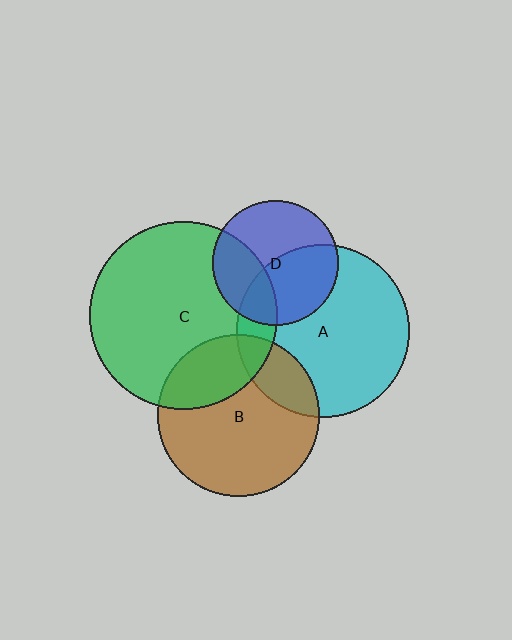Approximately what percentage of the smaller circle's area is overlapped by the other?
Approximately 30%.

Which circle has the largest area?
Circle C (green).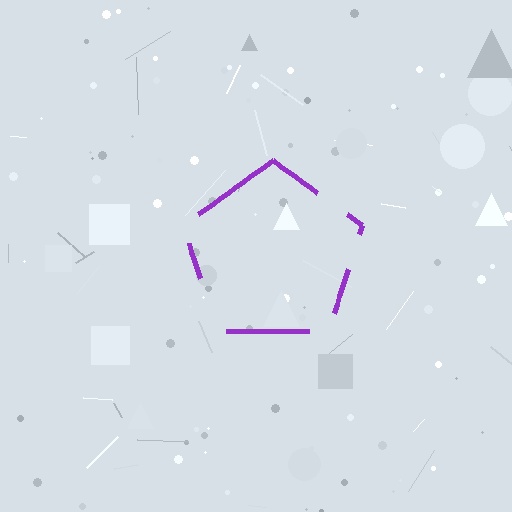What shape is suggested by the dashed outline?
The dashed outline suggests a pentagon.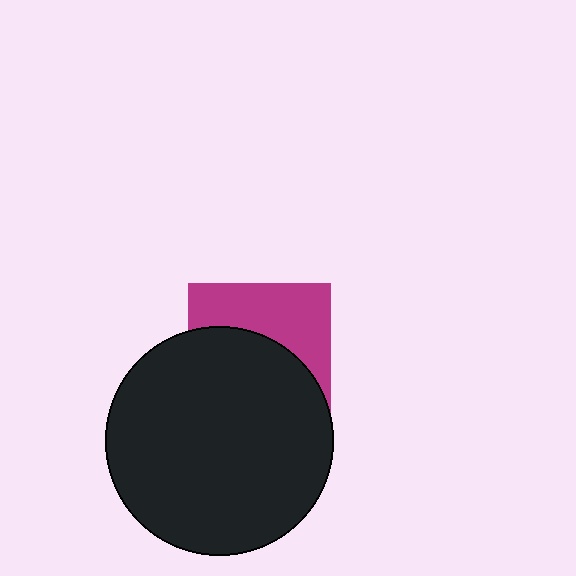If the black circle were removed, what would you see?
You would see the complete magenta square.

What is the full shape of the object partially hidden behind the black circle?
The partially hidden object is a magenta square.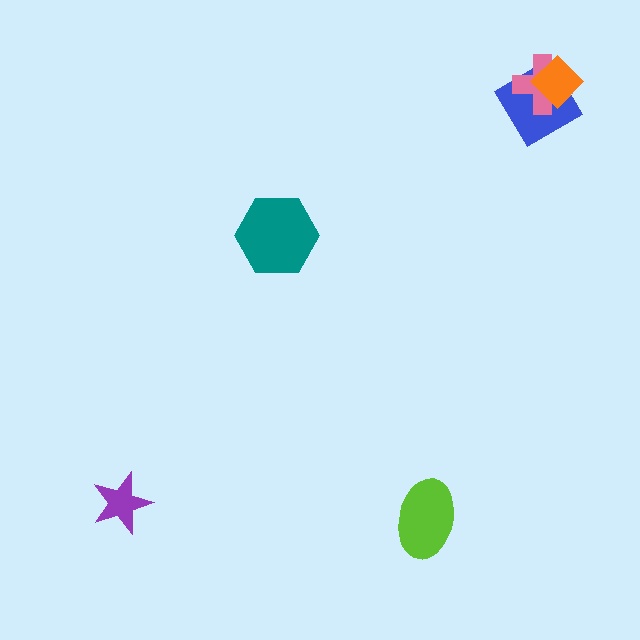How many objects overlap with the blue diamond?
2 objects overlap with the blue diamond.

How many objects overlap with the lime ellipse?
0 objects overlap with the lime ellipse.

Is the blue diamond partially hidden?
Yes, it is partially covered by another shape.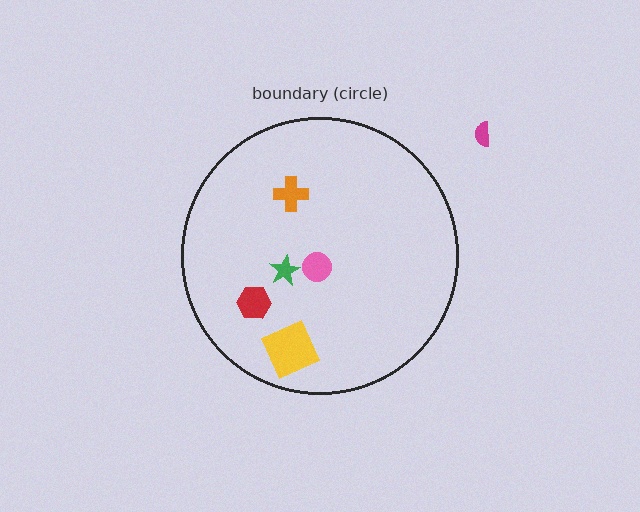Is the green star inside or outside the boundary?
Inside.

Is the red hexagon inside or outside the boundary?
Inside.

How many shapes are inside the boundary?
5 inside, 1 outside.